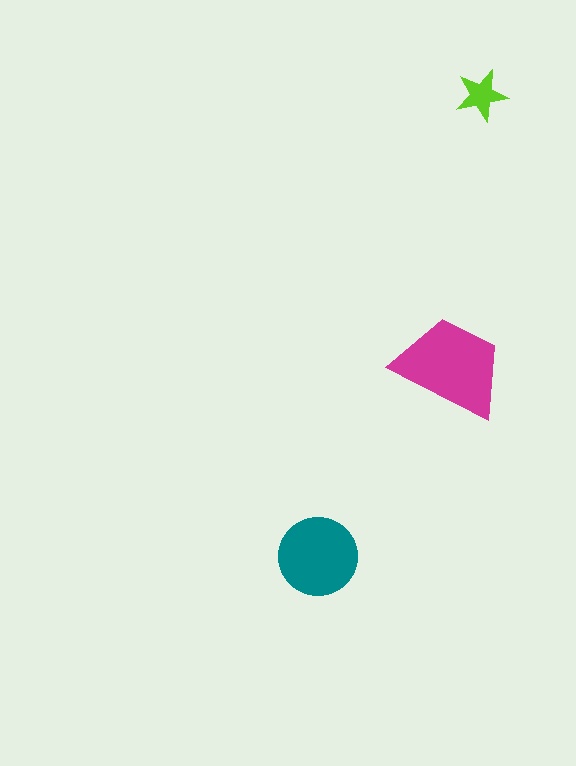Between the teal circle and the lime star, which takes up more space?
The teal circle.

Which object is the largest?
The magenta trapezoid.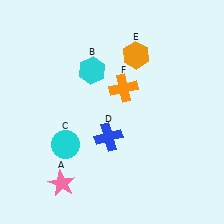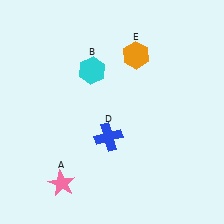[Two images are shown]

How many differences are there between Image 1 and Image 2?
There are 2 differences between the two images.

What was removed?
The cyan circle (C), the orange cross (F) were removed in Image 2.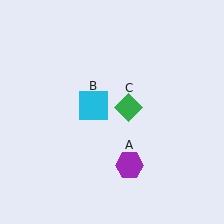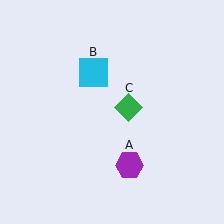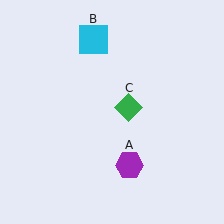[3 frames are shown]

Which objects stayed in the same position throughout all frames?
Purple hexagon (object A) and green diamond (object C) remained stationary.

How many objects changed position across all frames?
1 object changed position: cyan square (object B).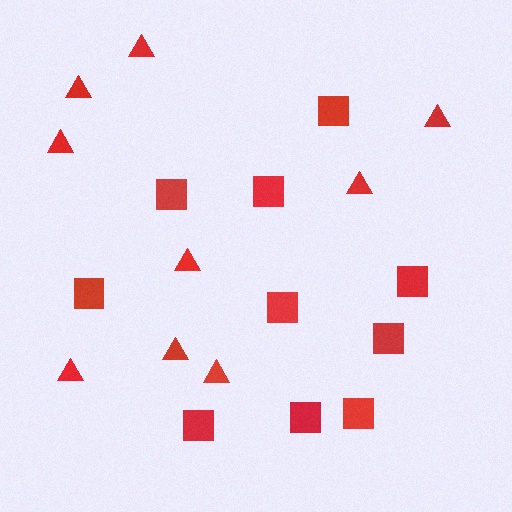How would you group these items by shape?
There are 2 groups: one group of triangles (9) and one group of squares (10).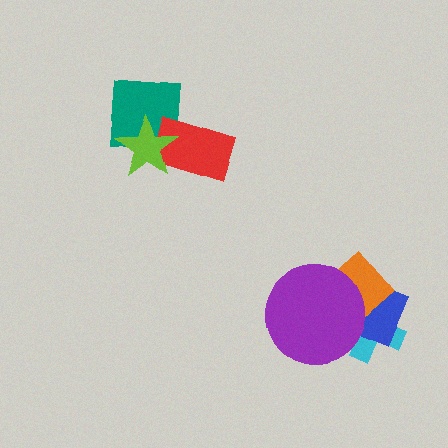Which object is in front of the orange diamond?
The purple circle is in front of the orange diamond.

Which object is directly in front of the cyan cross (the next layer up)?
The blue rectangle is directly in front of the cyan cross.